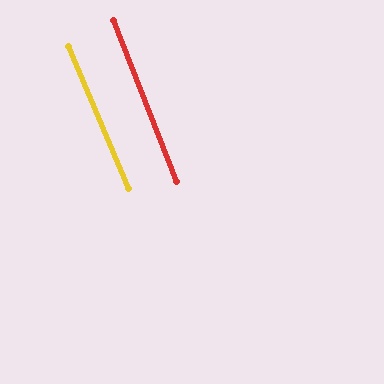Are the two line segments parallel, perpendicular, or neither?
Parallel — their directions differ by only 1.4°.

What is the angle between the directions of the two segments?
Approximately 1 degree.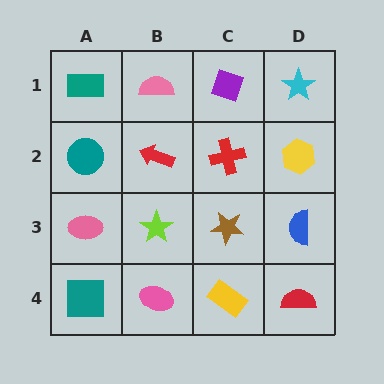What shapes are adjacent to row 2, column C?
A purple diamond (row 1, column C), a brown star (row 3, column C), a red arrow (row 2, column B), a yellow hexagon (row 2, column D).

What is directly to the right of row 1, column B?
A purple diamond.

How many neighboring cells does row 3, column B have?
4.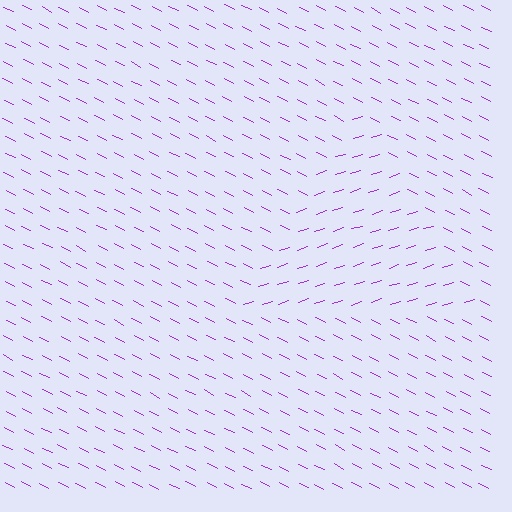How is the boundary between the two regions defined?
The boundary is defined purely by a change in line orientation (approximately 45 degrees difference). All lines are the same color and thickness.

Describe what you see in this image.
The image is filled with small purple line segments. A triangle region in the image has lines oriented differently from the surrounding lines, creating a visible texture boundary.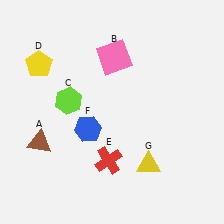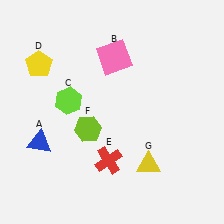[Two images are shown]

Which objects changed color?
A changed from brown to blue. F changed from blue to lime.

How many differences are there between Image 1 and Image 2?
There are 2 differences between the two images.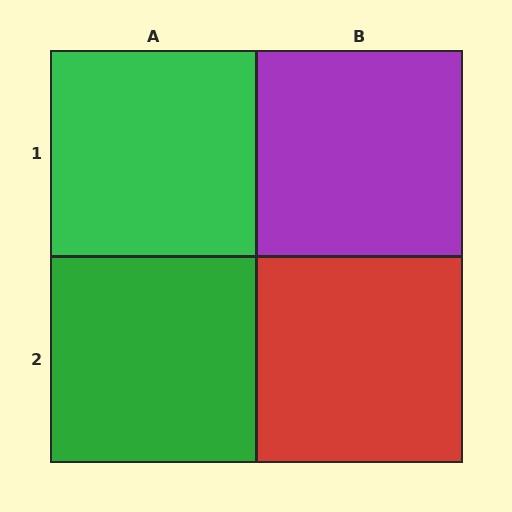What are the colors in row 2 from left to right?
Green, red.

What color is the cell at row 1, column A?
Green.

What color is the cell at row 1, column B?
Purple.